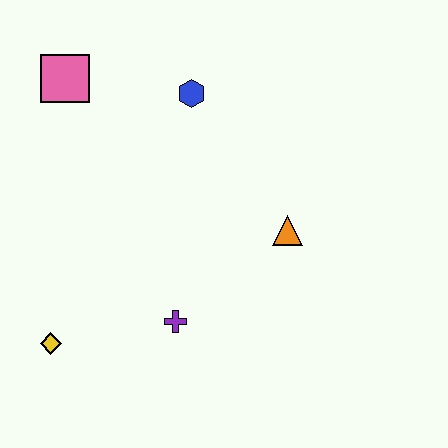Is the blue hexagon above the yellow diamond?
Yes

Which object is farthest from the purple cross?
The pink square is farthest from the purple cross.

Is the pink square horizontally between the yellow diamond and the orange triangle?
Yes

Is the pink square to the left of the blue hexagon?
Yes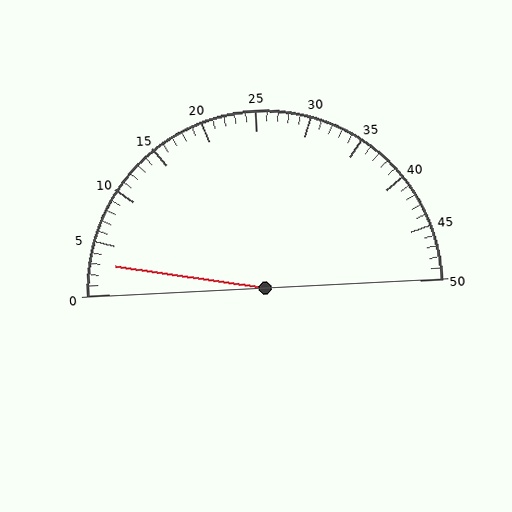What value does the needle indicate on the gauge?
The needle indicates approximately 3.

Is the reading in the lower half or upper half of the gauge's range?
The reading is in the lower half of the range (0 to 50).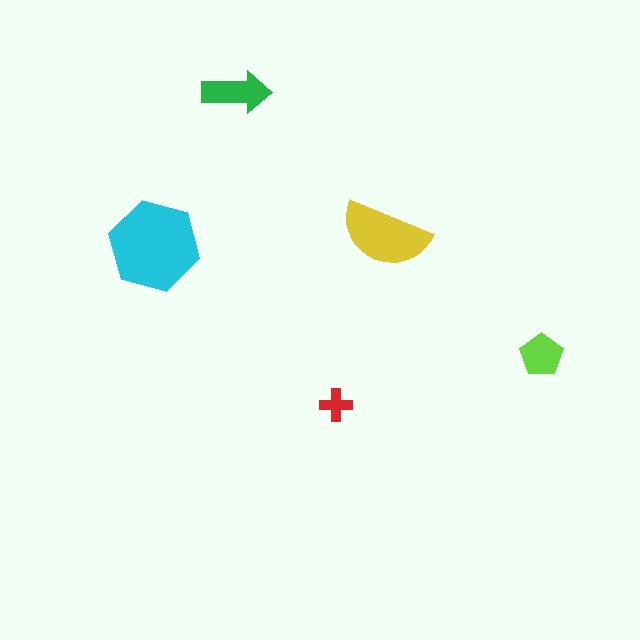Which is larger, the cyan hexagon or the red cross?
The cyan hexagon.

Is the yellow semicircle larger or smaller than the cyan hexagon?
Smaller.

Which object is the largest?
The cyan hexagon.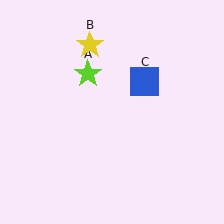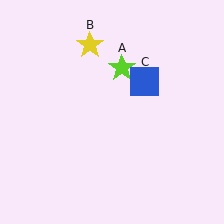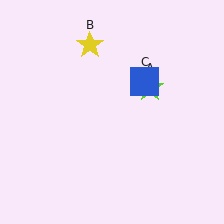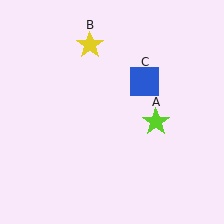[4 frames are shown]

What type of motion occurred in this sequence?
The lime star (object A) rotated clockwise around the center of the scene.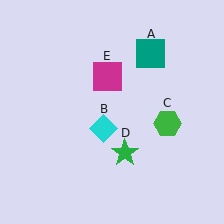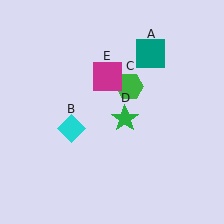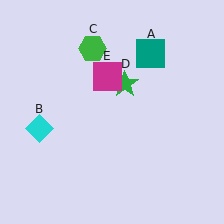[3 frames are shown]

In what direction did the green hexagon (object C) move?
The green hexagon (object C) moved up and to the left.